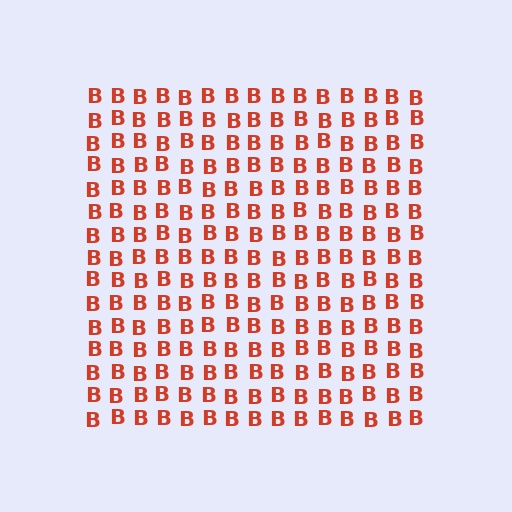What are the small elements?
The small elements are letter B's.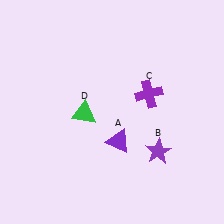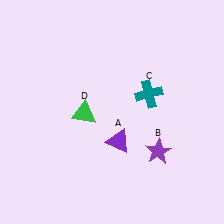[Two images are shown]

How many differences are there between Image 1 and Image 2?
There is 1 difference between the two images.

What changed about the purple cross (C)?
In Image 1, C is purple. In Image 2, it changed to teal.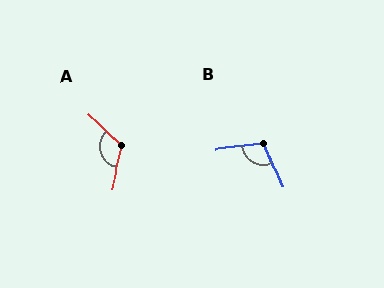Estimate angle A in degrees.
Approximately 120 degrees.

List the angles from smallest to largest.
B (105°), A (120°).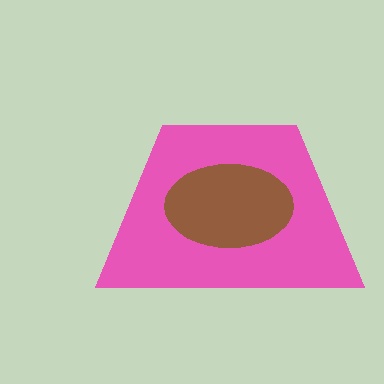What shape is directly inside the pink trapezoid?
The brown ellipse.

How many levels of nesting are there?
2.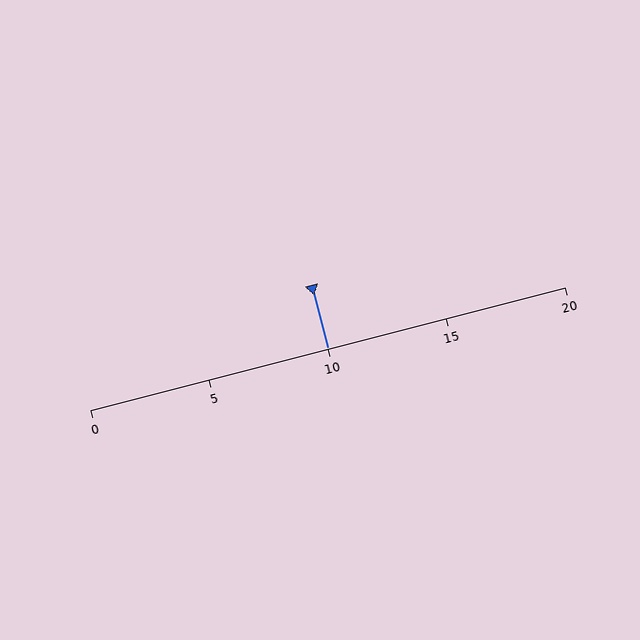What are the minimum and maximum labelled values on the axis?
The axis runs from 0 to 20.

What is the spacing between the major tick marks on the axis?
The major ticks are spaced 5 apart.